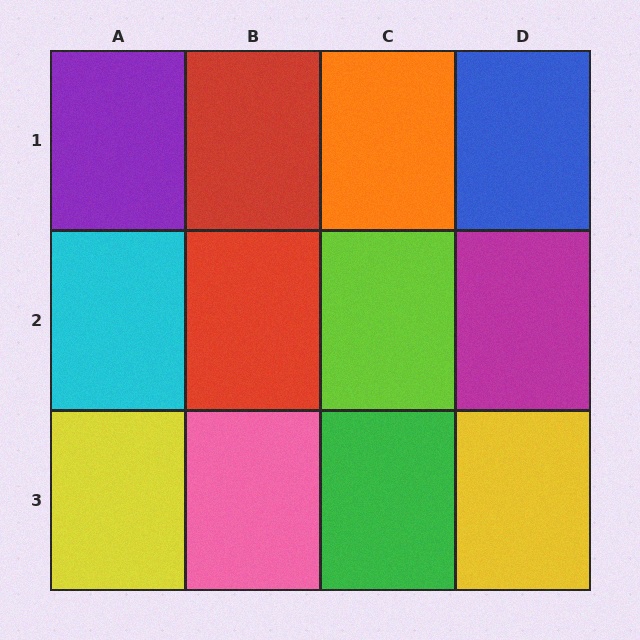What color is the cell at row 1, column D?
Blue.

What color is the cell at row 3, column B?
Pink.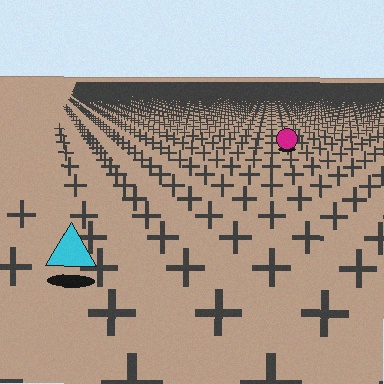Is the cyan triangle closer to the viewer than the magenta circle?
Yes. The cyan triangle is closer — you can tell from the texture gradient: the ground texture is coarser near it.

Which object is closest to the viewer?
The cyan triangle is closest. The texture marks near it are larger and more spread out.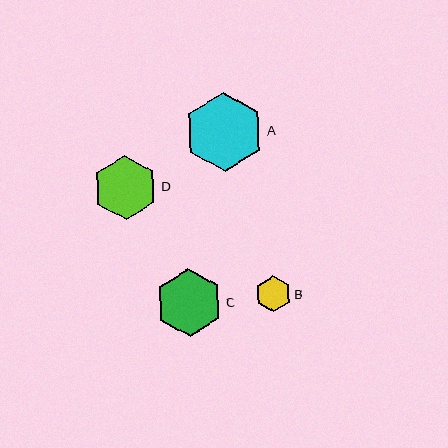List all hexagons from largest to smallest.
From largest to smallest: A, C, D, B.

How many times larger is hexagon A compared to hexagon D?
Hexagon A is approximately 1.2 times the size of hexagon D.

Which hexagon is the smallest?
Hexagon B is the smallest with a size of approximately 36 pixels.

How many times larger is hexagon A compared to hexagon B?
Hexagon A is approximately 2.2 times the size of hexagon B.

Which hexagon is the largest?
Hexagon A is the largest with a size of approximately 80 pixels.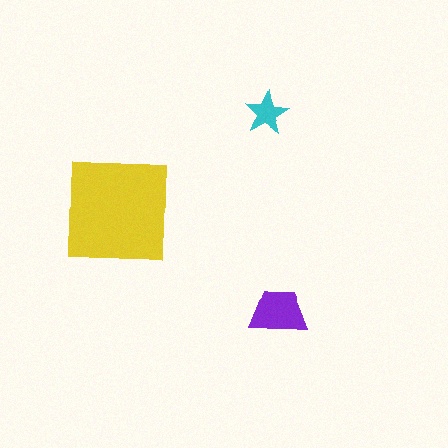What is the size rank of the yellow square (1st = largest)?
1st.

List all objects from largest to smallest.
The yellow square, the purple trapezoid, the cyan star.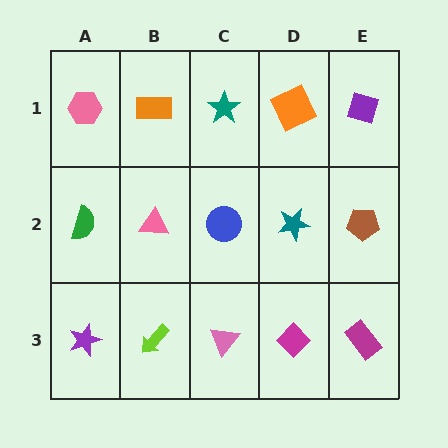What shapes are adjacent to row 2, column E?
A purple diamond (row 1, column E), a magenta rectangle (row 3, column E), a teal star (row 2, column D).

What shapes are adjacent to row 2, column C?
A teal star (row 1, column C), a pink triangle (row 3, column C), a pink triangle (row 2, column B), a teal star (row 2, column D).